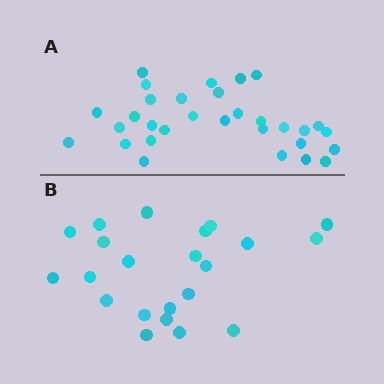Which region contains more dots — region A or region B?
Region A (the top region) has more dots.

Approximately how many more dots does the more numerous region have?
Region A has roughly 8 or so more dots than region B.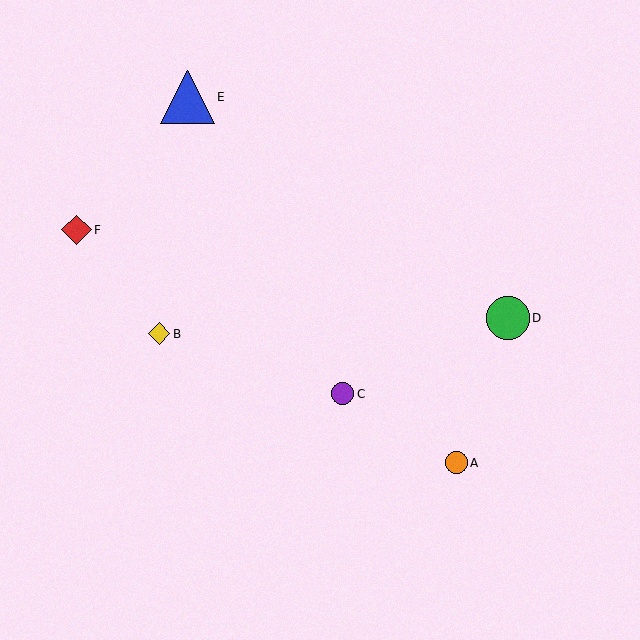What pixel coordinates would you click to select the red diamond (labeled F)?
Click at (77, 230) to select the red diamond F.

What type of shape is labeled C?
Shape C is a purple circle.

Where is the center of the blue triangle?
The center of the blue triangle is at (188, 97).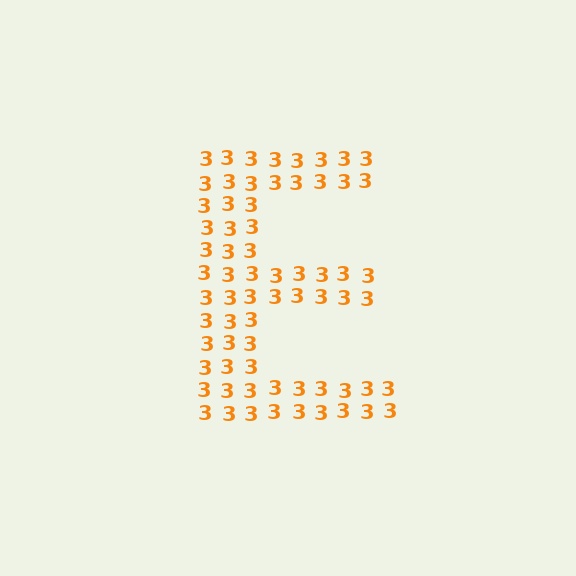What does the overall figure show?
The overall figure shows the letter E.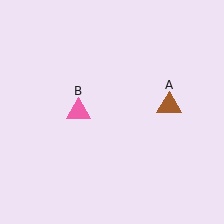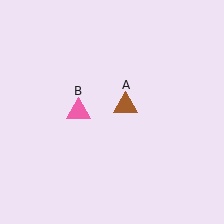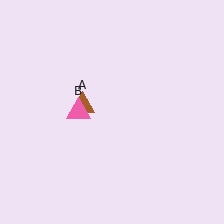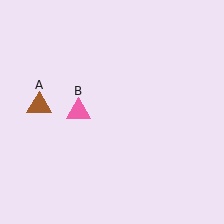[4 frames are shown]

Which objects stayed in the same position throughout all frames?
Pink triangle (object B) remained stationary.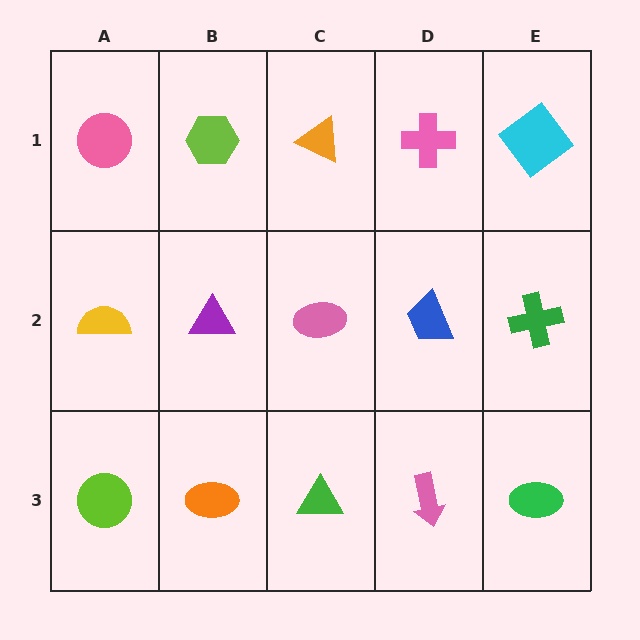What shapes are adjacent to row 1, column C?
A pink ellipse (row 2, column C), a lime hexagon (row 1, column B), a pink cross (row 1, column D).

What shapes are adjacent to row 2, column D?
A pink cross (row 1, column D), a pink arrow (row 3, column D), a pink ellipse (row 2, column C), a green cross (row 2, column E).